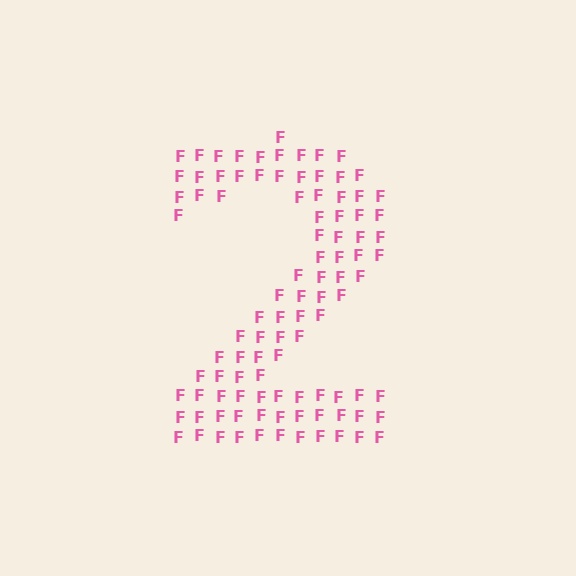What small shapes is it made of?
It is made of small letter F's.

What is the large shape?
The large shape is the digit 2.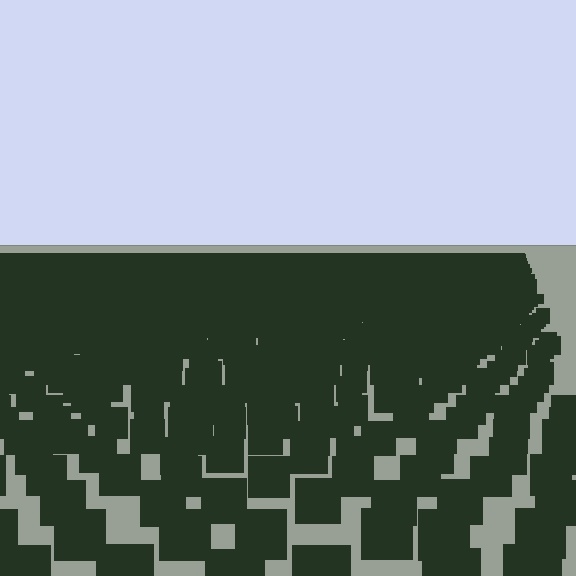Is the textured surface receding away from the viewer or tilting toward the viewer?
The surface is receding away from the viewer. Texture elements get smaller and denser toward the top.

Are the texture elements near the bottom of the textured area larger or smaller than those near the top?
Larger. Near the bottom, elements are closer to the viewer and appear at a bigger on-screen size.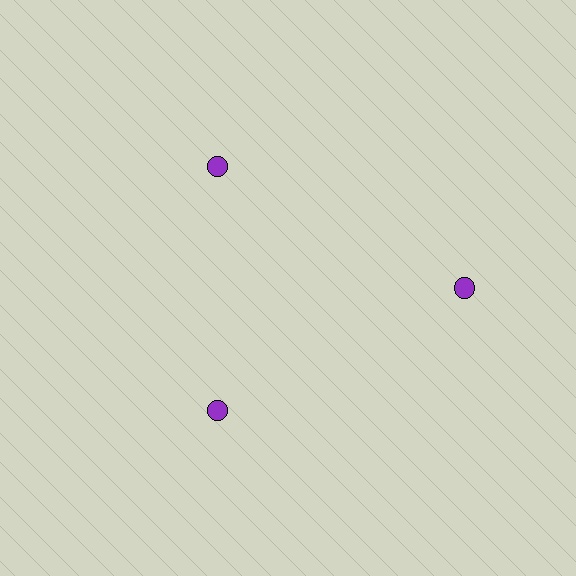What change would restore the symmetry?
The symmetry would be restored by moving it inward, back onto the ring so that all 3 circles sit at equal angles and equal distance from the center.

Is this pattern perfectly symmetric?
No. The 3 purple circles are arranged in a ring, but one element near the 3 o'clock position is pushed outward from the center, breaking the 3-fold rotational symmetry.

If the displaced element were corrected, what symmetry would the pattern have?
It would have 3-fold rotational symmetry — the pattern would map onto itself every 120 degrees.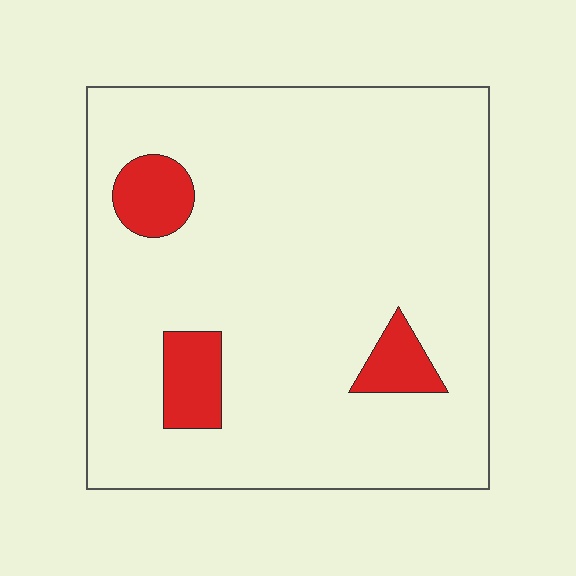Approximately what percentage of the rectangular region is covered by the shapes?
Approximately 10%.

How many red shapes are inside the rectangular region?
3.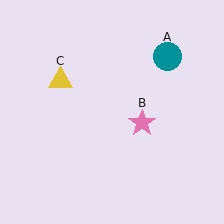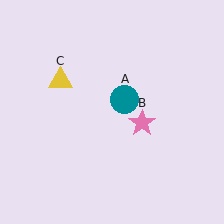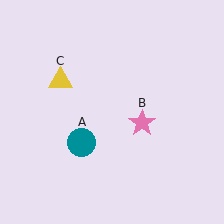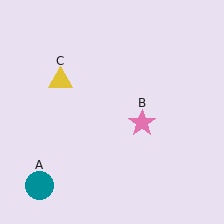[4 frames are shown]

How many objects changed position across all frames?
1 object changed position: teal circle (object A).